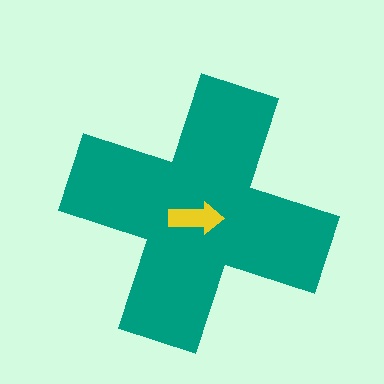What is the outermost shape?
The teal cross.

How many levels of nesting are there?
2.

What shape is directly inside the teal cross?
The yellow arrow.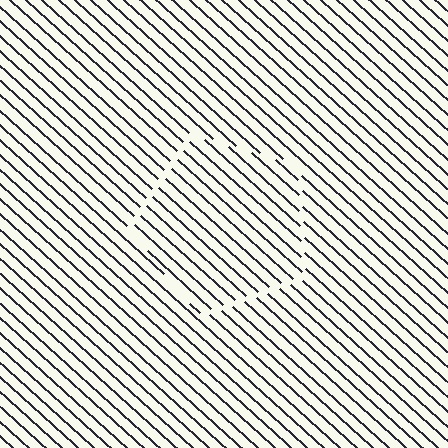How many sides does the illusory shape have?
5 sides — the line-ends trace a pentagon.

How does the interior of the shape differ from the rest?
The interior of the shape contains the same grating, shifted by half a period — the contour is defined by the phase discontinuity where line-ends from the inner and outer gratings abut.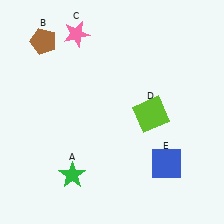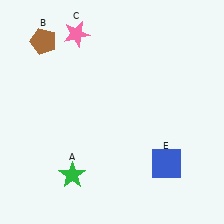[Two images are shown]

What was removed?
The lime square (D) was removed in Image 2.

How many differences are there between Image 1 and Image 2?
There is 1 difference between the two images.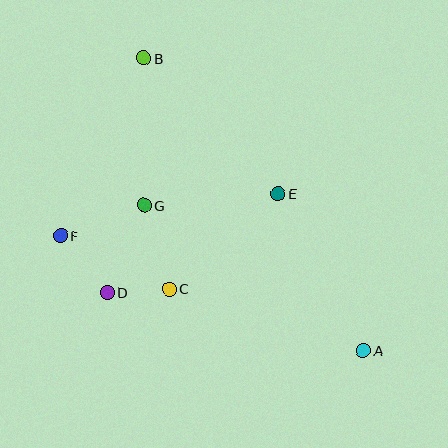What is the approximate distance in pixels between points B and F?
The distance between B and F is approximately 196 pixels.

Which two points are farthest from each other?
Points A and B are farthest from each other.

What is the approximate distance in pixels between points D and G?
The distance between D and G is approximately 94 pixels.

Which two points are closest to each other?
Points C and D are closest to each other.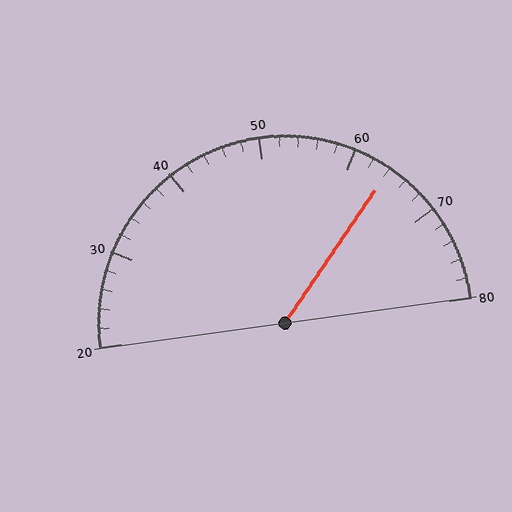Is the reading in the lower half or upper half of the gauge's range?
The reading is in the upper half of the range (20 to 80).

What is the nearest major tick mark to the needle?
The nearest major tick mark is 60.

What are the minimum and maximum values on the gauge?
The gauge ranges from 20 to 80.